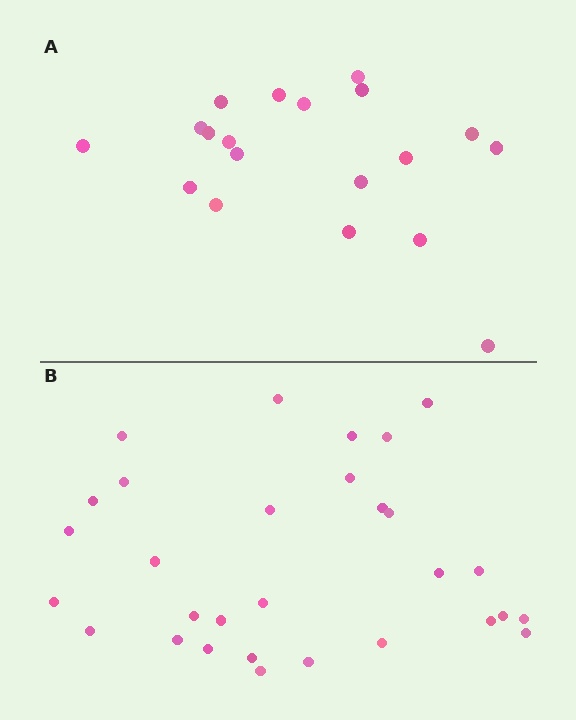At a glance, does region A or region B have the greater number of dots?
Region B (the bottom region) has more dots.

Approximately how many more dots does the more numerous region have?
Region B has roughly 12 or so more dots than region A.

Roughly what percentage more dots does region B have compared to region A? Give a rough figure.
About 60% more.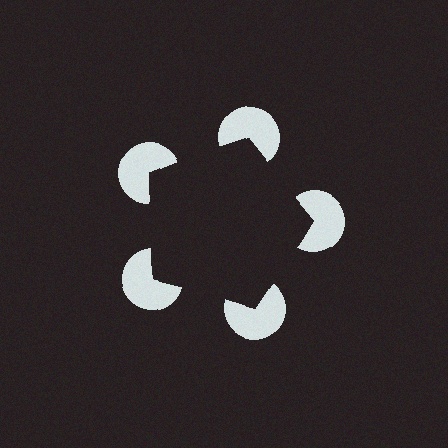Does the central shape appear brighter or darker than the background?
It typically appears slightly darker than the background, even though no actual brightness change is drawn.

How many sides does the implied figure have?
5 sides.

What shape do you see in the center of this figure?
An illusory pentagon — its edges are inferred from the aligned wedge cuts in the pac-man discs, not physically drawn.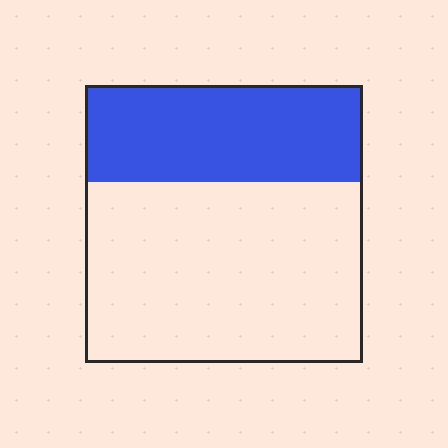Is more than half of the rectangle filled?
No.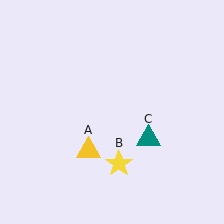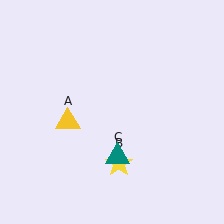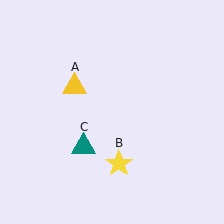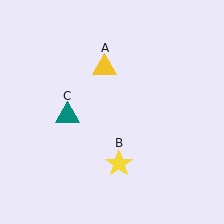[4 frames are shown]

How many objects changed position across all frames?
2 objects changed position: yellow triangle (object A), teal triangle (object C).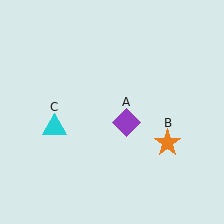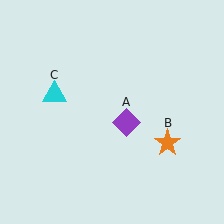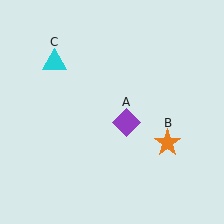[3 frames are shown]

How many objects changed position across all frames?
1 object changed position: cyan triangle (object C).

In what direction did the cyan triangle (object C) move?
The cyan triangle (object C) moved up.